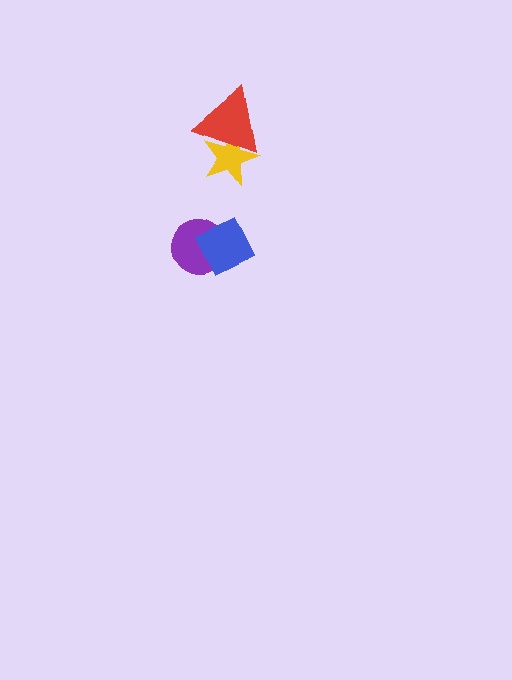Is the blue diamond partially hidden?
No, no other shape covers it.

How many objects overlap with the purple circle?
1 object overlaps with the purple circle.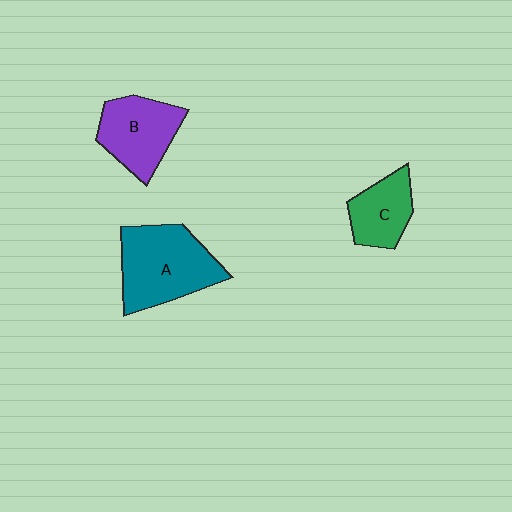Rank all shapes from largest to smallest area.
From largest to smallest: A (teal), B (purple), C (green).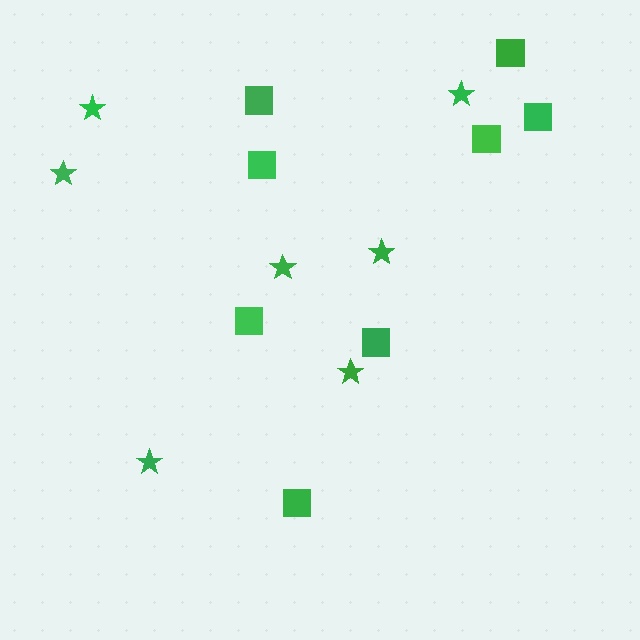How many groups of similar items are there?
There are 2 groups: one group of squares (8) and one group of stars (7).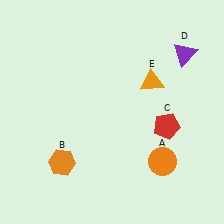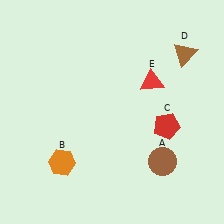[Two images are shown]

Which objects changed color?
A changed from orange to brown. D changed from purple to brown. E changed from orange to red.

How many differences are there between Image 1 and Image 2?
There are 3 differences between the two images.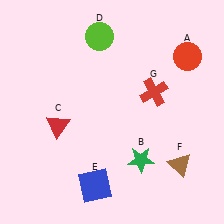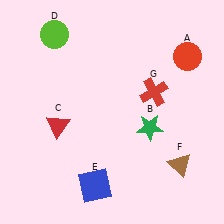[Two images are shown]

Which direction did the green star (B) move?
The green star (B) moved up.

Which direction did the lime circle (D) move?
The lime circle (D) moved left.